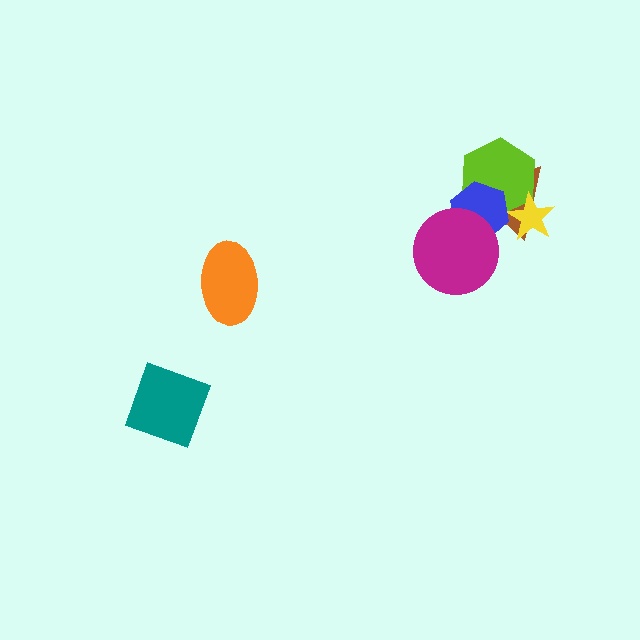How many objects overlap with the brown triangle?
4 objects overlap with the brown triangle.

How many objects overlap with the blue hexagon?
3 objects overlap with the blue hexagon.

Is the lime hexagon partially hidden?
Yes, it is partially covered by another shape.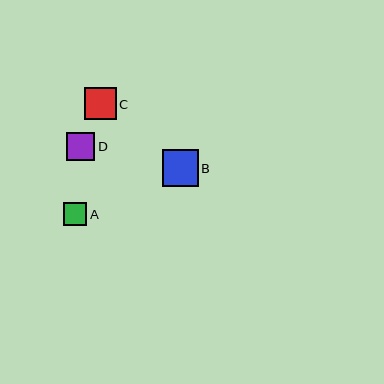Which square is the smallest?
Square A is the smallest with a size of approximately 23 pixels.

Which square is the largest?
Square B is the largest with a size of approximately 36 pixels.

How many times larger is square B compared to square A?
Square B is approximately 1.5 times the size of square A.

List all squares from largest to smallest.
From largest to smallest: B, C, D, A.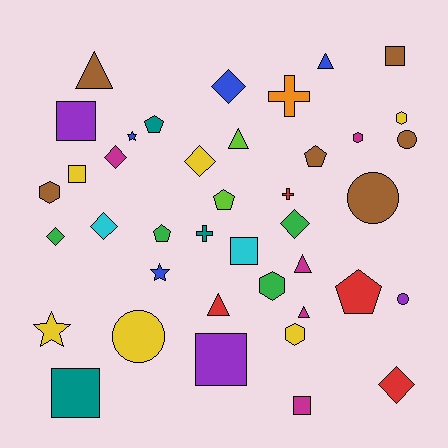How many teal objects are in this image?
There are 3 teal objects.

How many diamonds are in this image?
There are 7 diamonds.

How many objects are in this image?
There are 40 objects.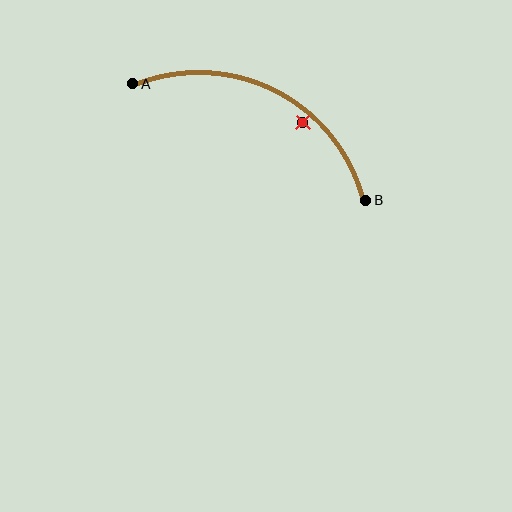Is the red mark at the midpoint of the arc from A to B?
No — the red mark does not lie on the arc at all. It sits slightly inside the curve.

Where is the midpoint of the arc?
The arc midpoint is the point on the curve farthest from the straight line joining A and B. It sits above that line.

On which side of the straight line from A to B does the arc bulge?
The arc bulges above the straight line connecting A and B.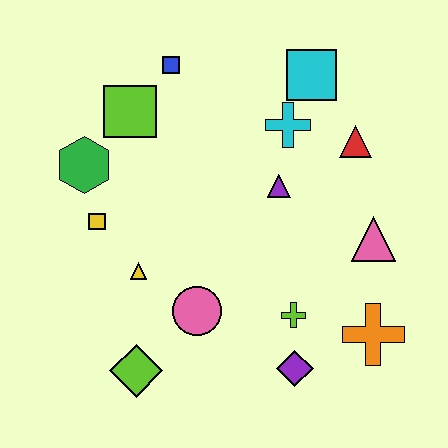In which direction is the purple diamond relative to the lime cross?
The purple diamond is below the lime cross.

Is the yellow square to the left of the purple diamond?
Yes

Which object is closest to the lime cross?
The purple diamond is closest to the lime cross.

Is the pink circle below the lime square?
Yes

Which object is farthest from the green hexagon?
The orange cross is farthest from the green hexagon.